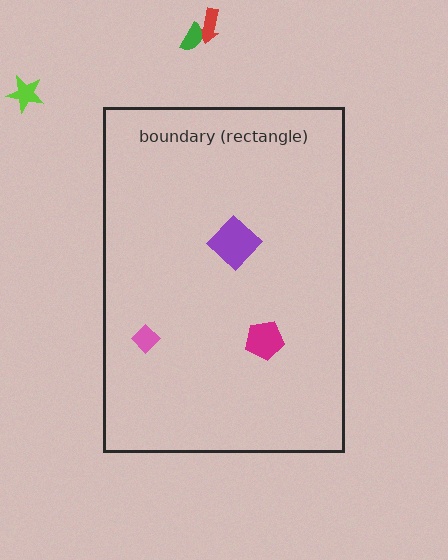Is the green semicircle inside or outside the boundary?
Outside.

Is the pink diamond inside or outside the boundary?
Inside.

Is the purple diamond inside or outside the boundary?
Inside.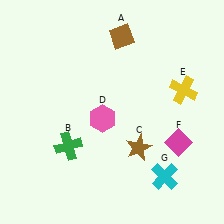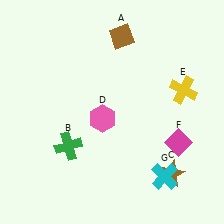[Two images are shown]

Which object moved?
The brown star (C) moved right.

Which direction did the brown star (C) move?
The brown star (C) moved right.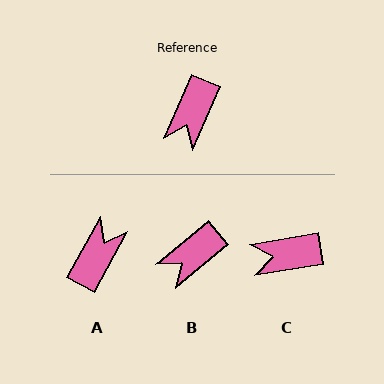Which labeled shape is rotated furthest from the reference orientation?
A, about 174 degrees away.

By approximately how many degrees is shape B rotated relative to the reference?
Approximately 27 degrees clockwise.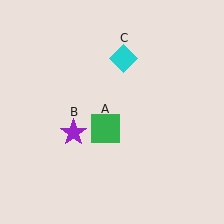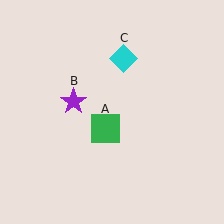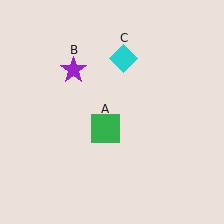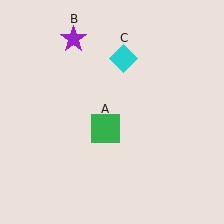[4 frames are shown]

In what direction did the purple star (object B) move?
The purple star (object B) moved up.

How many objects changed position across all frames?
1 object changed position: purple star (object B).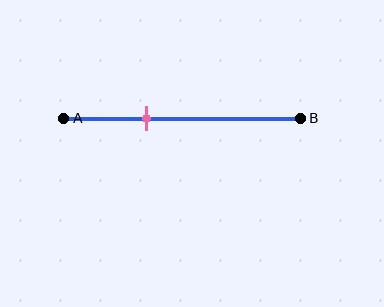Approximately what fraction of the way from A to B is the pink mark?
The pink mark is approximately 35% of the way from A to B.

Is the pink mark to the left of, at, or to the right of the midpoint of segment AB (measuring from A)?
The pink mark is to the left of the midpoint of segment AB.